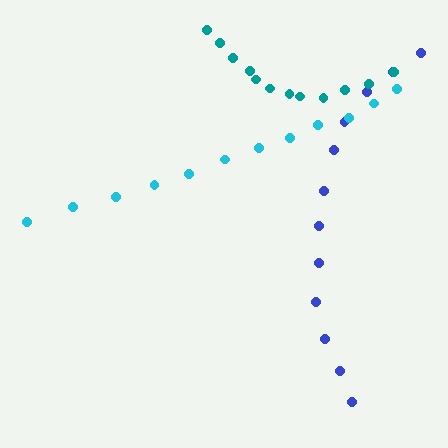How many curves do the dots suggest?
There are 3 distinct paths.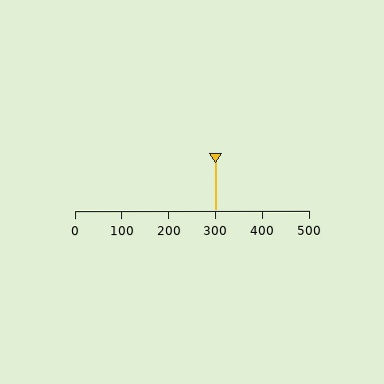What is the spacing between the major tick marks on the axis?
The major ticks are spaced 100 apart.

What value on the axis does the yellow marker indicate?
The marker indicates approximately 300.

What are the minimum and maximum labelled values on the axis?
The axis runs from 0 to 500.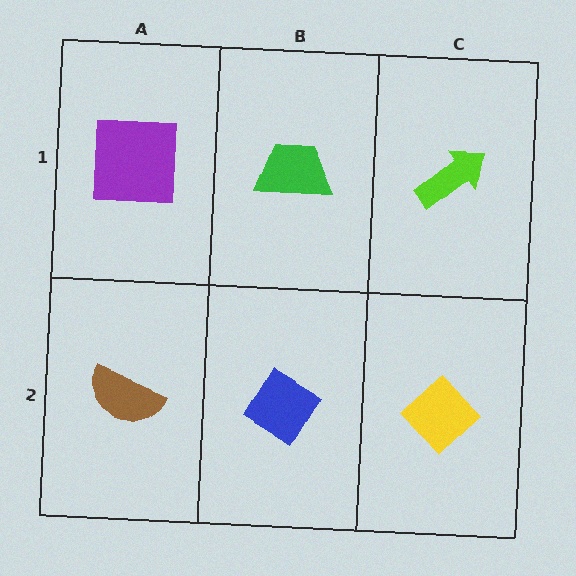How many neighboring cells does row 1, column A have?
2.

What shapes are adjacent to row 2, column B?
A green trapezoid (row 1, column B), a brown semicircle (row 2, column A), a yellow diamond (row 2, column C).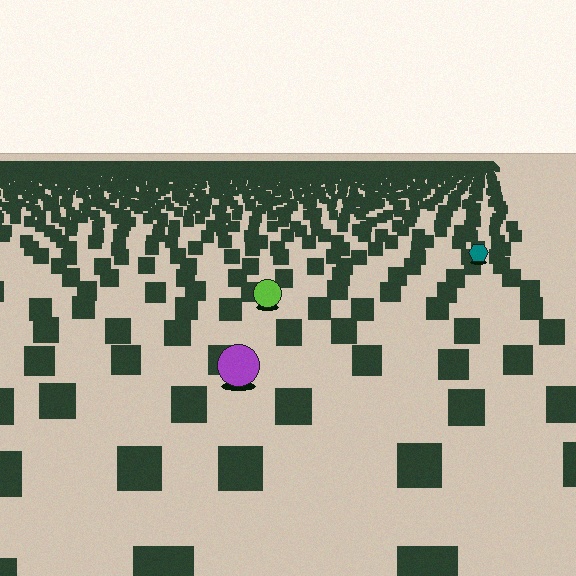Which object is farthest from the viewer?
The teal hexagon is farthest from the viewer. It appears smaller and the ground texture around it is denser.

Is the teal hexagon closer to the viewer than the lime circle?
No. The lime circle is closer — you can tell from the texture gradient: the ground texture is coarser near it.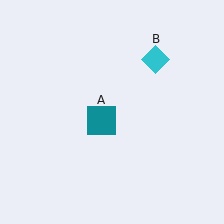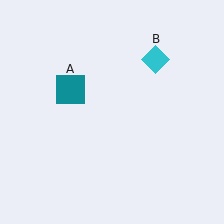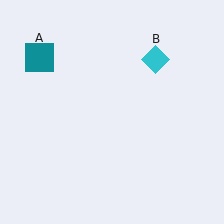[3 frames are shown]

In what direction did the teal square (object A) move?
The teal square (object A) moved up and to the left.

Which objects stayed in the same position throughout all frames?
Cyan diamond (object B) remained stationary.